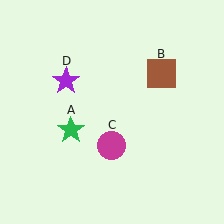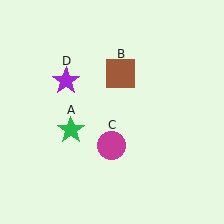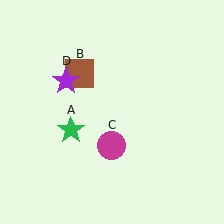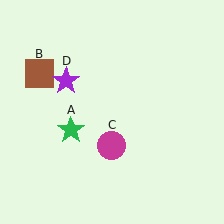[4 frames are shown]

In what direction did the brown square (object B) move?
The brown square (object B) moved left.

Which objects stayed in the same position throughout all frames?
Green star (object A) and magenta circle (object C) and purple star (object D) remained stationary.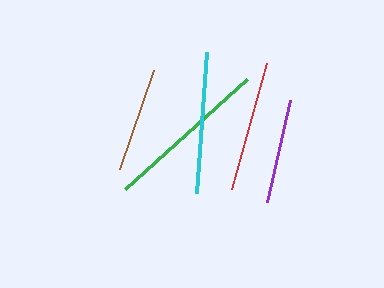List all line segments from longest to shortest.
From longest to shortest: green, cyan, red, brown, purple.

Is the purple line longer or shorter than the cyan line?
The cyan line is longer than the purple line.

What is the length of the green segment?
The green segment is approximately 165 pixels long.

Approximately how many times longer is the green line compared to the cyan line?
The green line is approximately 1.2 times the length of the cyan line.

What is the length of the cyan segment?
The cyan segment is approximately 141 pixels long.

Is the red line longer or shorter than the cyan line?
The cyan line is longer than the red line.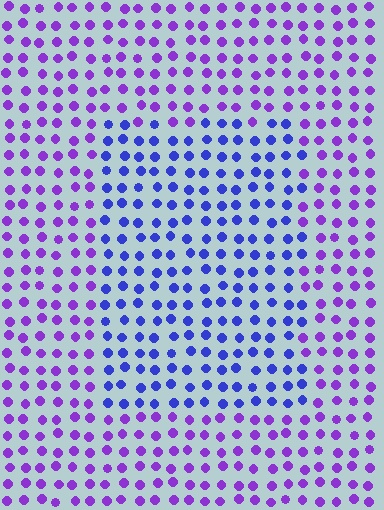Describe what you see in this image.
The image is filled with small purple elements in a uniform arrangement. A rectangle-shaped region is visible where the elements are tinted to a slightly different hue, forming a subtle color boundary.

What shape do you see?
I see a rectangle.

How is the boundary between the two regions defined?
The boundary is defined purely by a slight shift in hue (about 39 degrees). Spacing, size, and orientation are identical on both sides.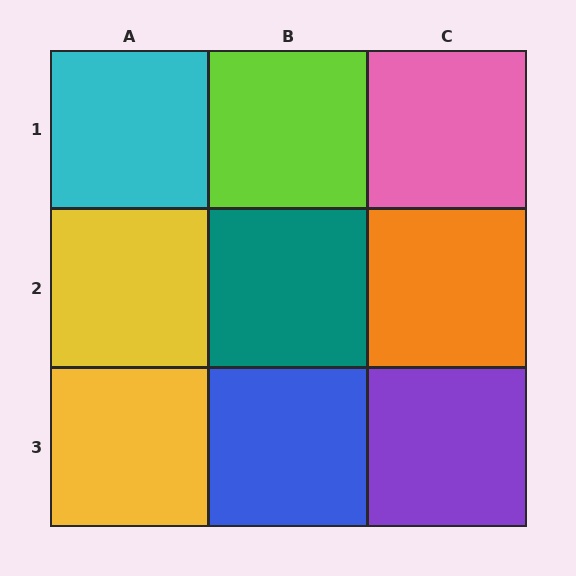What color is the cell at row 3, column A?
Yellow.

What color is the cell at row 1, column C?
Pink.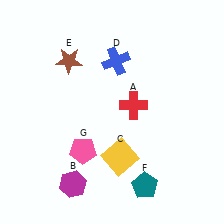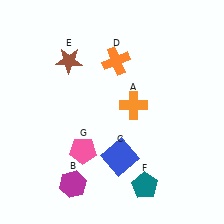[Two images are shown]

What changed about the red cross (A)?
In Image 1, A is red. In Image 2, it changed to orange.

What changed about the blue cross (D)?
In Image 1, D is blue. In Image 2, it changed to orange.